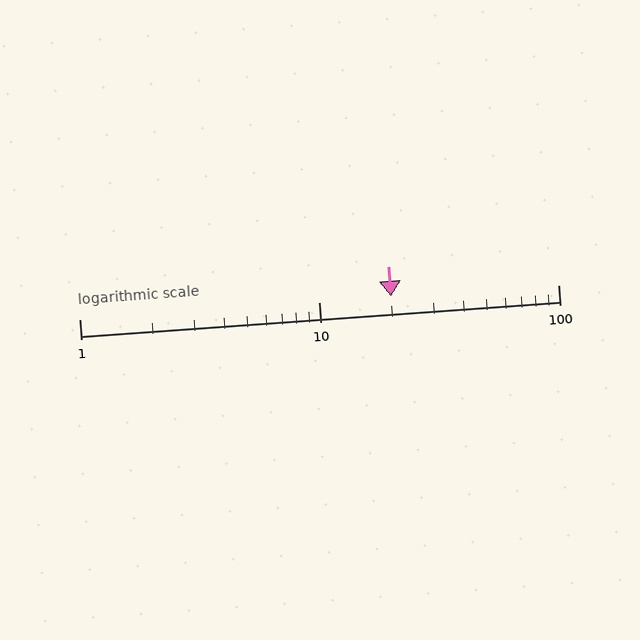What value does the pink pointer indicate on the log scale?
The pointer indicates approximately 20.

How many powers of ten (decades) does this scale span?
The scale spans 2 decades, from 1 to 100.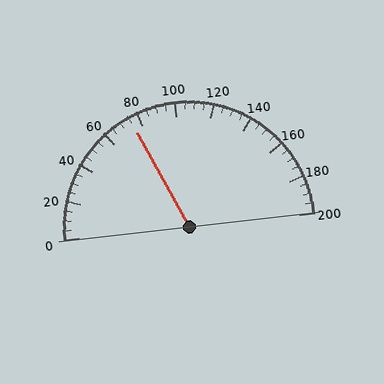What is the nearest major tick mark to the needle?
The nearest major tick mark is 80.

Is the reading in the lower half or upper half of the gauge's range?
The reading is in the lower half of the range (0 to 200).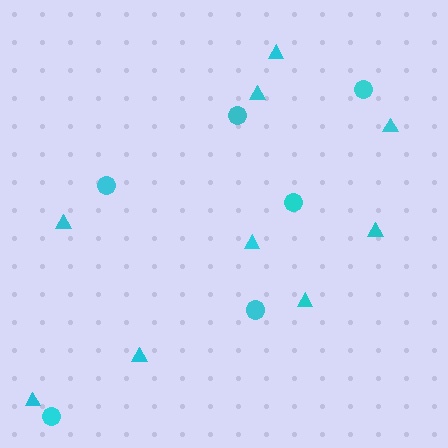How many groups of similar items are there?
There are 2 groups: one group of triangles (9) and one group of circles (6).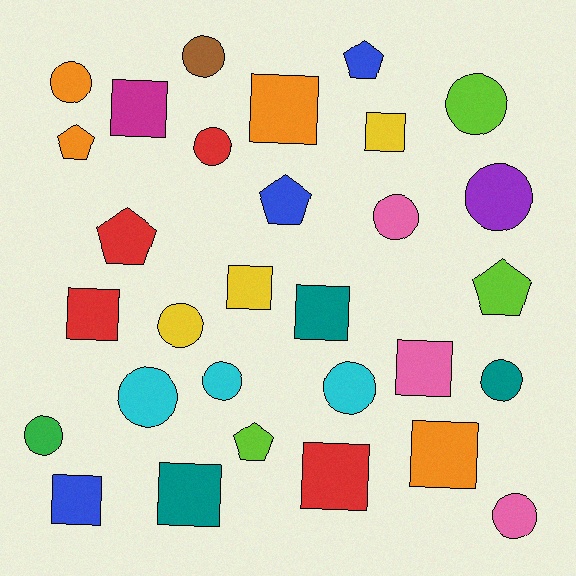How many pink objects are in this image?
There are 3 pink objects.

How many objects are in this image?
There are 30 objects.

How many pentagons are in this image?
There are 6 pentagons.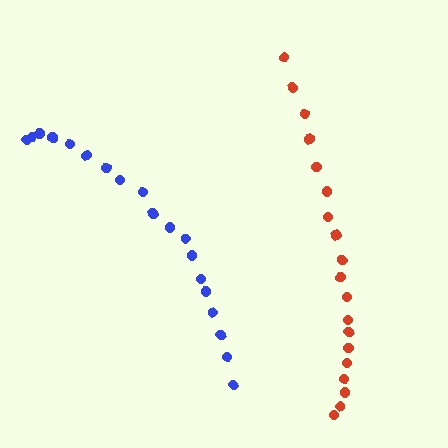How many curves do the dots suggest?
There are 2 distinct paths.